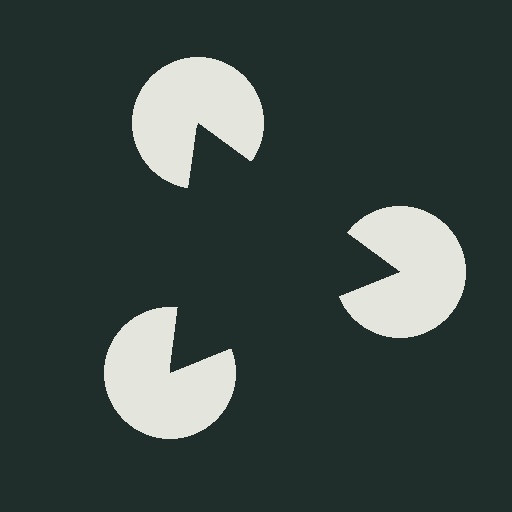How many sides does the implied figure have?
3 sides.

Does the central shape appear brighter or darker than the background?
It typically appears slightly darker than the background, even though no actual brightness change is drawn.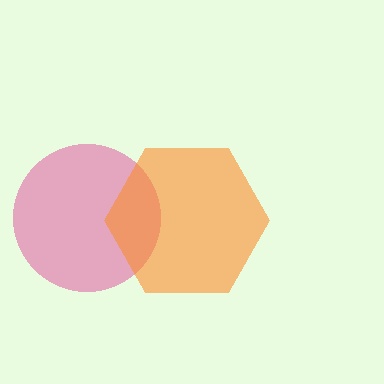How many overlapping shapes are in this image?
There are 2 overlapping shapes in the image.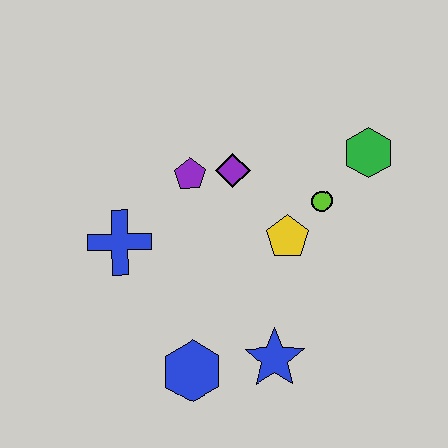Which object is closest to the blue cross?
The purple pentagon is closest to the blue cross.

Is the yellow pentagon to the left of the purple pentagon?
No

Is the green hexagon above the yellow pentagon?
Yes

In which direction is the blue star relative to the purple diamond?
The blue star is below the purple diamond.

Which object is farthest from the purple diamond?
The blue hexagon is farthest from the purple diamond.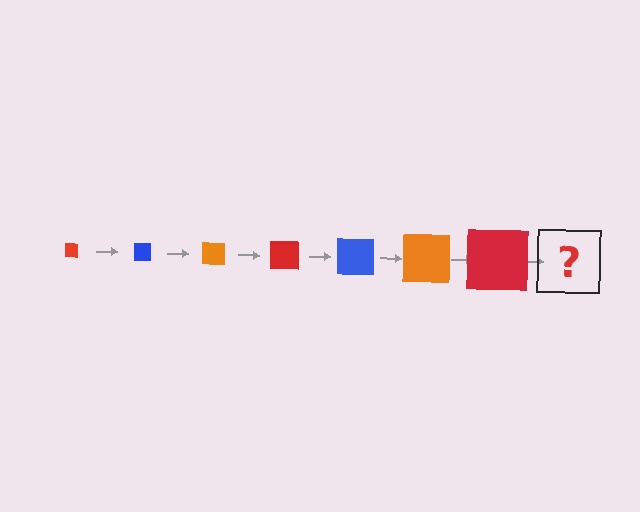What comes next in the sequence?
The next element should be a blue square, larger than the previous one.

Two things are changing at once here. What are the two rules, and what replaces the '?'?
The two rules are that the square grows larger each step and the color cycles through red, blue, and orange. The '?' should be a blue square, larger than the previous one.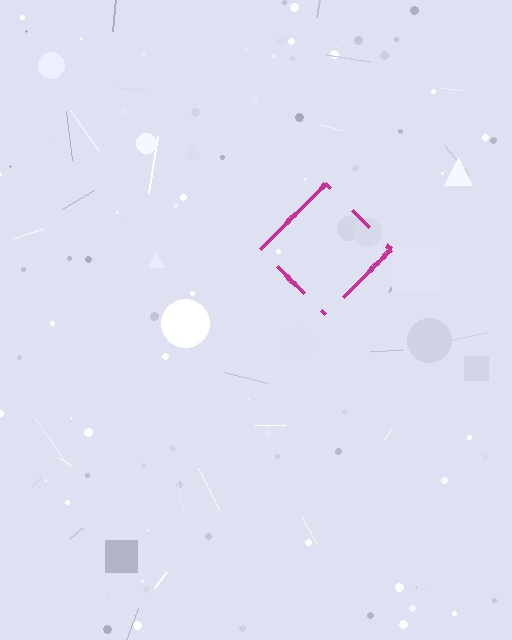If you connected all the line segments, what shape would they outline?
They would outline a diamond.